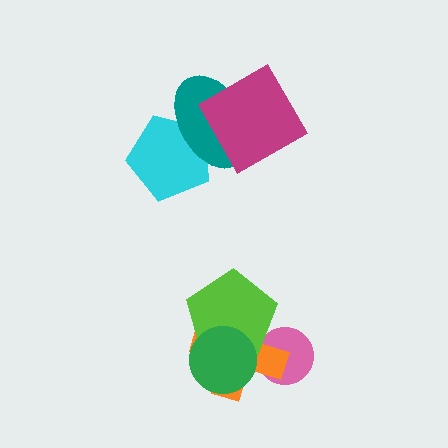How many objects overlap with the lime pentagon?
3 objects overlap with the lime pentagon.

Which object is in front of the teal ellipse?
The magenta square is in front of the teal ellipse.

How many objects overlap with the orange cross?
3 objects overlap with the orange cross.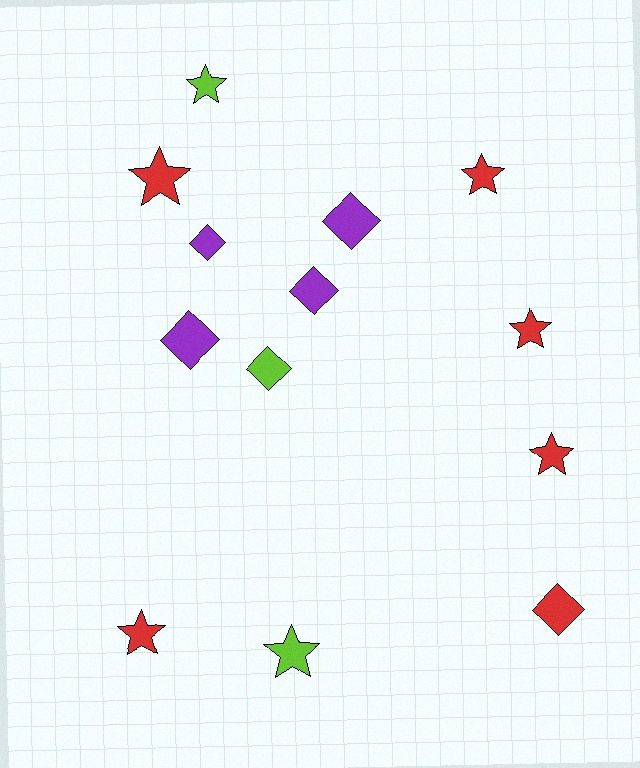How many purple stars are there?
There are no purple stars.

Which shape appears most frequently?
Star, with 7 objects.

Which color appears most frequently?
Red, with 6 objects.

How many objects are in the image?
There are 13 objects.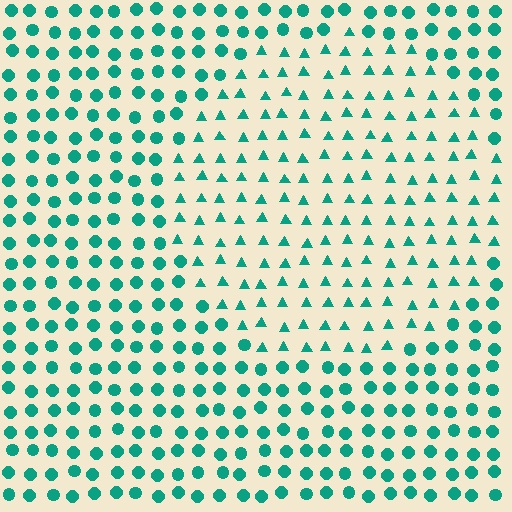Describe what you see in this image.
The image is filled with small teal elements arranged in a uniform grid. A circle-shaped region contains triangles, while the surrounding area contains circles. The boundary is defined purely by the change in element shape.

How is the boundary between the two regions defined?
The boundary is defined by a change in element shape: triangles inside vs. circles outside. All elements share the same color and spacing.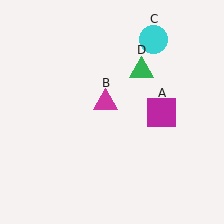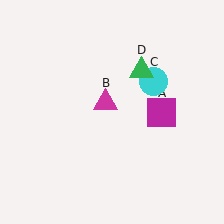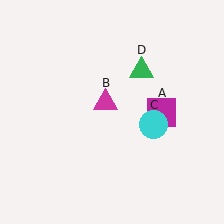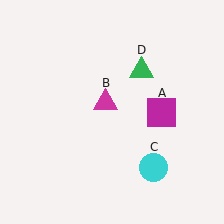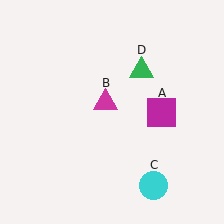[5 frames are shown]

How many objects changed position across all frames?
1 object changed position: cyan circle (object C).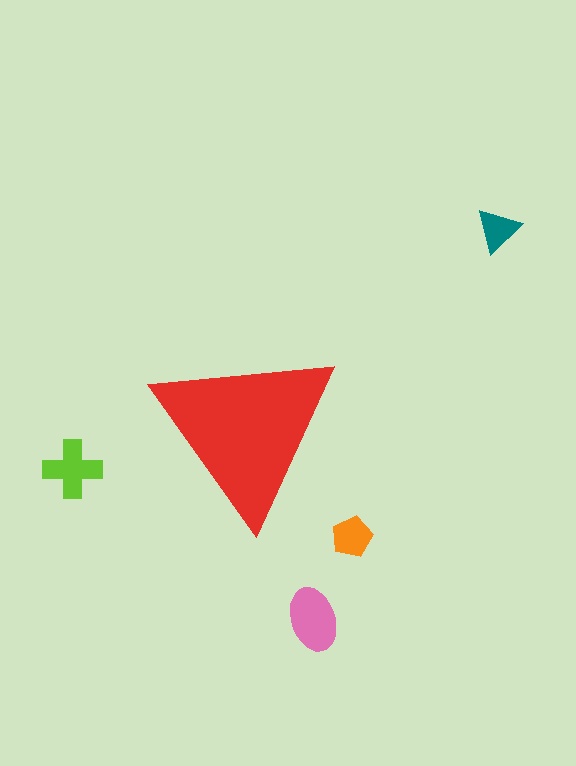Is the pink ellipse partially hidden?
No, the pink ellipse is fully visible.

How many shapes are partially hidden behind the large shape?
0 shapes are partially hidden.